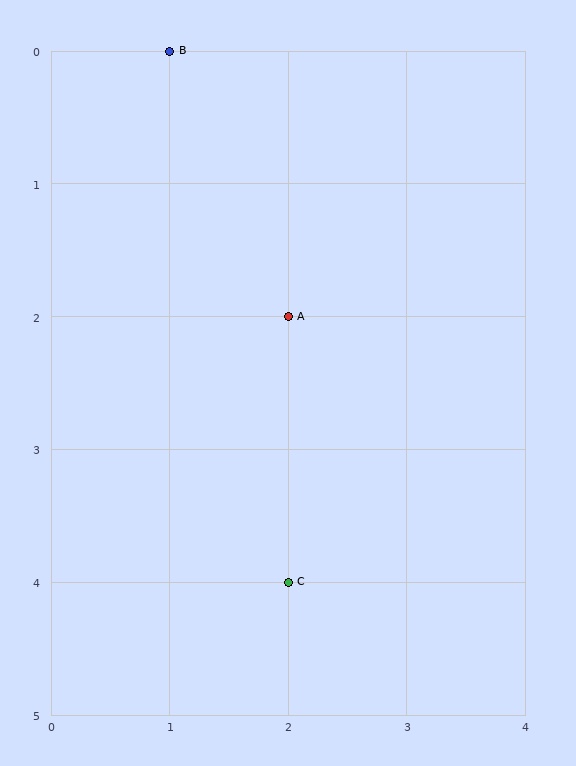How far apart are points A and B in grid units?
Points A and B are 1 column and 2 rows apart (about 2.2 grid units diagonally).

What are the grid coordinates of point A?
Point A is at grid coordinates (2, 2).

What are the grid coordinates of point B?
Point B is at grid coordinates (1, 0).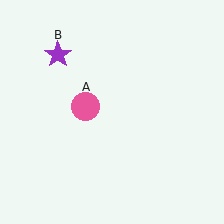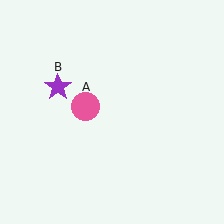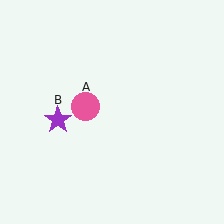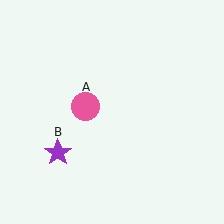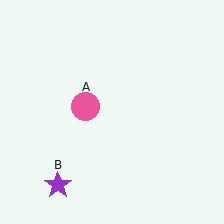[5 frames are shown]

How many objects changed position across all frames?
1 object changed position: purple star (object B).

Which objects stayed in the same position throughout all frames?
Pink circle (object A) remained stationary.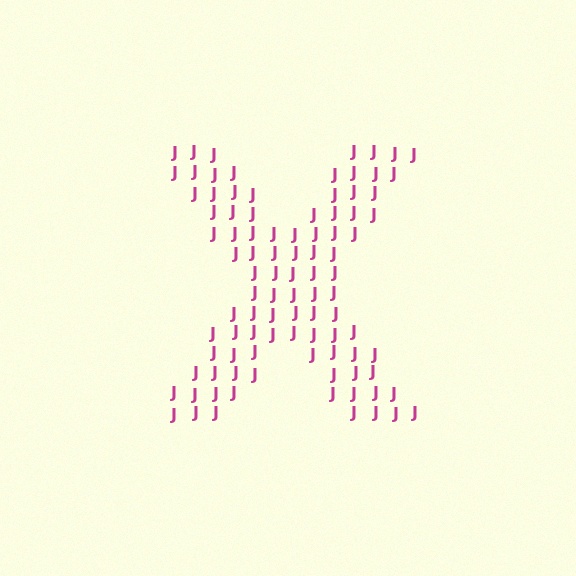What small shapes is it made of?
It is made of small letter J's.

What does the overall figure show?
The overall figure shows the letter X.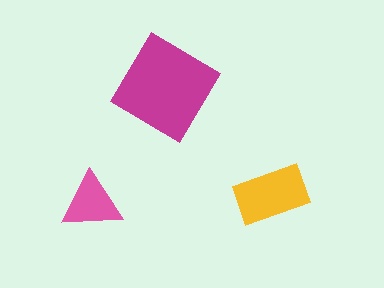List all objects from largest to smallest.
The magenta diamond, the yellow rectangle, the pink triangle.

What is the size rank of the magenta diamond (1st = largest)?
1st.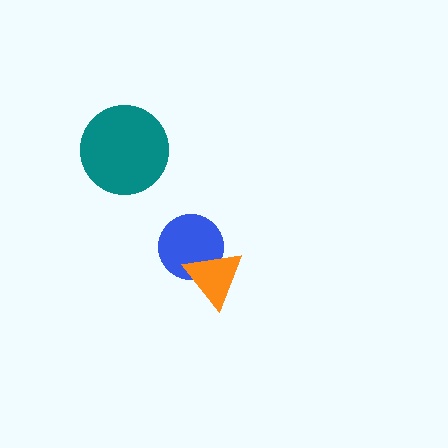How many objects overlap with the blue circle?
1 object overlaps with the blue circle.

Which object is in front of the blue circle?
The orange triangle is in front of the blue circle.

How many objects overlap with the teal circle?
0 objects overlap with the teal circle.